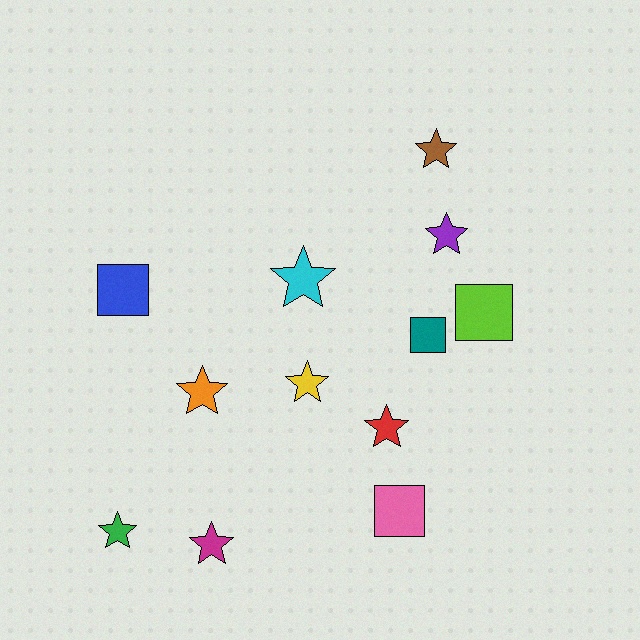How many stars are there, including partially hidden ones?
There are 8 stars.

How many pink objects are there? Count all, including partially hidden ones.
There is 1 pink object.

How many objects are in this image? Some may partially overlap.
There are 12 objects.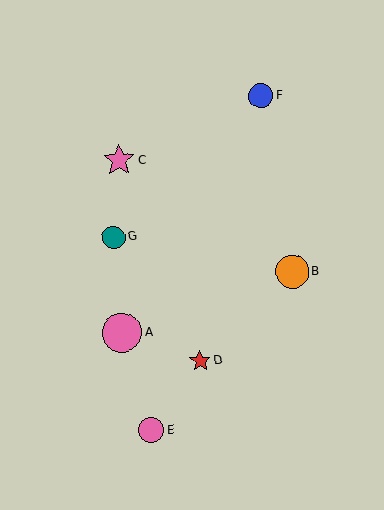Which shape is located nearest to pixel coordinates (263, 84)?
The blue circle (labeled F) at (261, 96) is nearest to that location.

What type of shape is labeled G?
Shape G is a teal circle.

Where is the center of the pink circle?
The center of the pink circle is at (122, 332).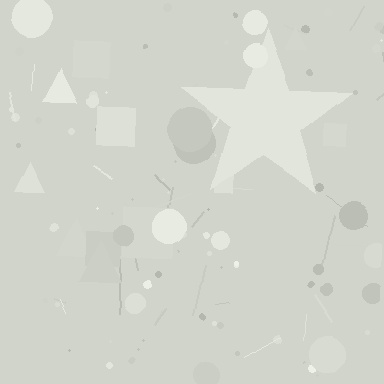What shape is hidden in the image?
A star is hidden in the image.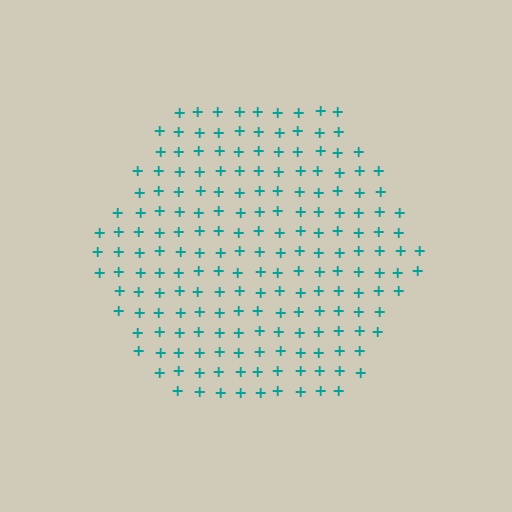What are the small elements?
The small elements are plus signs.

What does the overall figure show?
The overall figure shows a hexagon.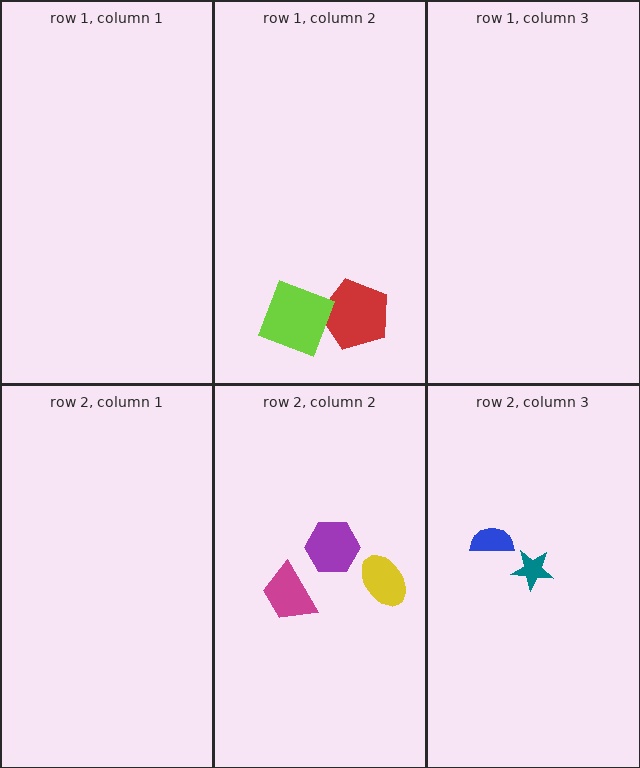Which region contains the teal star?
The row 2, column 3 region.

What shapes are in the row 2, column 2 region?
The yellow ellipse, the purple hexagon, the magenta trapezoid.